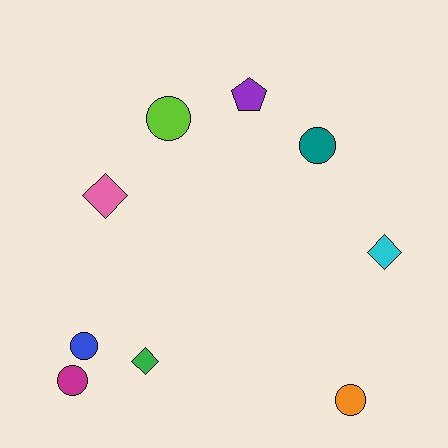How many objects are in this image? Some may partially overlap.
There are 9 objects.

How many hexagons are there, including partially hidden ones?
There are no hexagons.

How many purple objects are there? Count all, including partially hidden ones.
There is 1 purple object.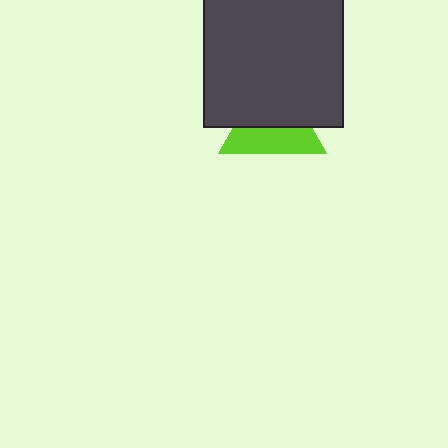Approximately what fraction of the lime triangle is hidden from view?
Roughly 53% of the lime triangle is hidden behind the dark gray square.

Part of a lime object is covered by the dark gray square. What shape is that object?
It is a triangle.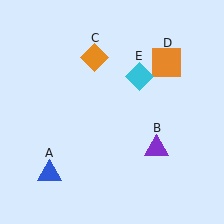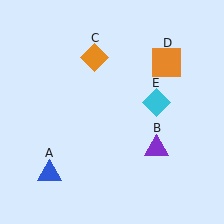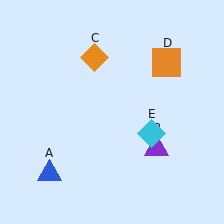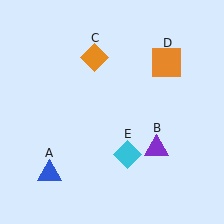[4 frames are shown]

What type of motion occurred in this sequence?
The cyan diamond (object E) rotated clockwise around the center of the scene.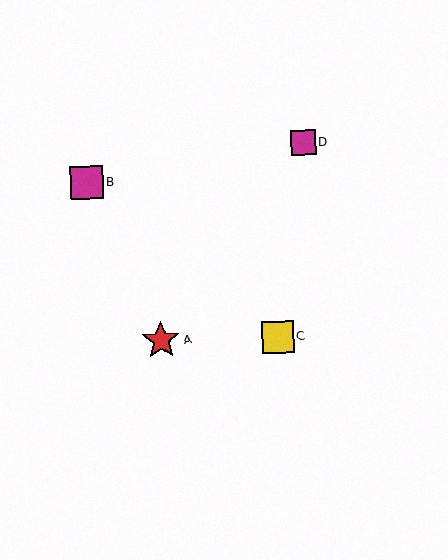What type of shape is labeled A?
Shape A is a red star.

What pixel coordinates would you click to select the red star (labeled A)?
Click at (161, 341) to select the red star A.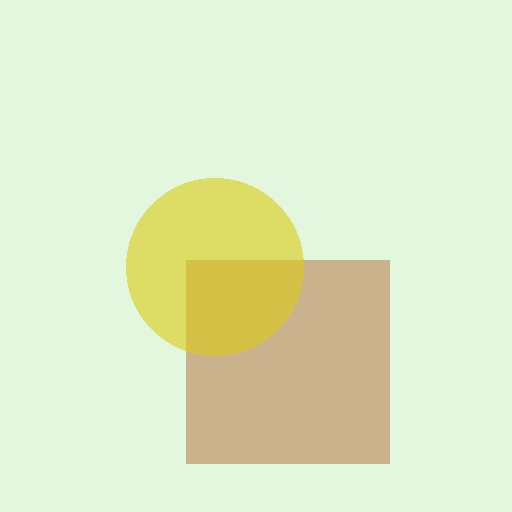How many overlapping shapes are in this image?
There are 2 overlapping shapes in the image.